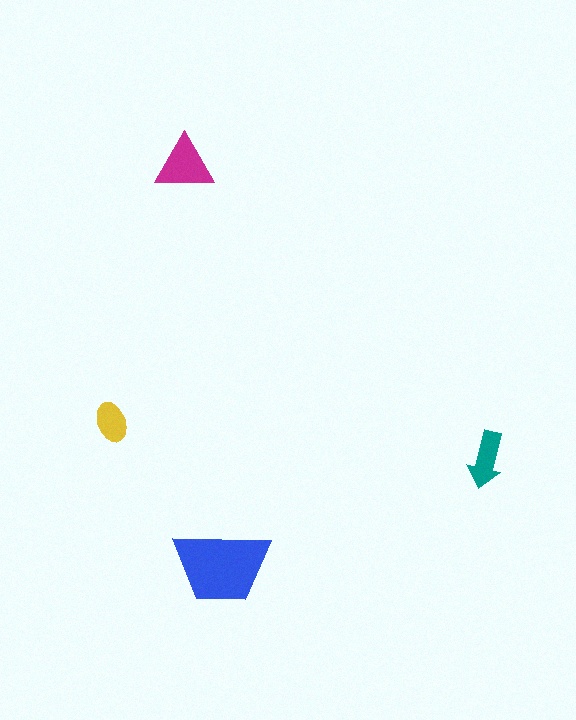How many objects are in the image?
There are 4 objects in the image.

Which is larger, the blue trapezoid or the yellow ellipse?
The blue trapezoid.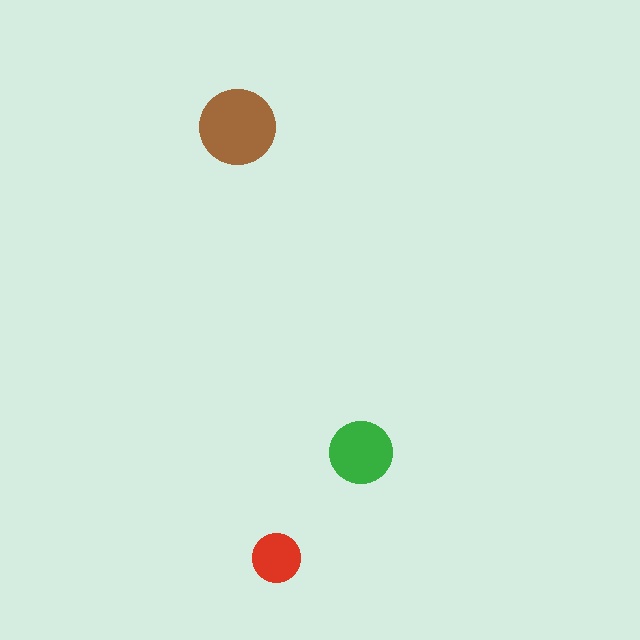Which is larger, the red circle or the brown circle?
The brown one.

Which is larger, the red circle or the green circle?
The green one.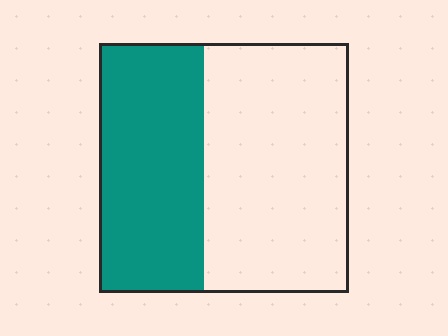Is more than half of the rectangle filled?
No.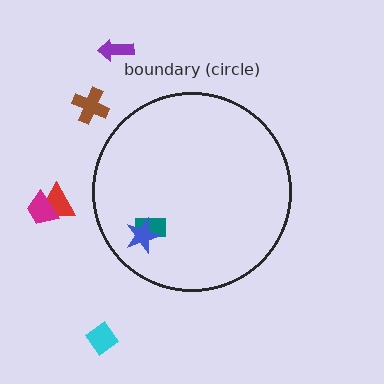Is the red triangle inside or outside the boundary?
Outside.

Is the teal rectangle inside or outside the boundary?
Inside.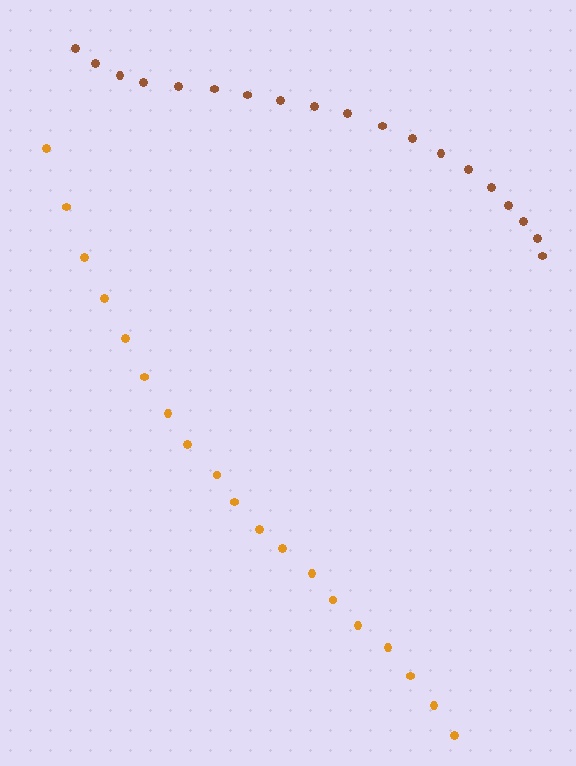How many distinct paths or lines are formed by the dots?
There are 2 distinct paths.